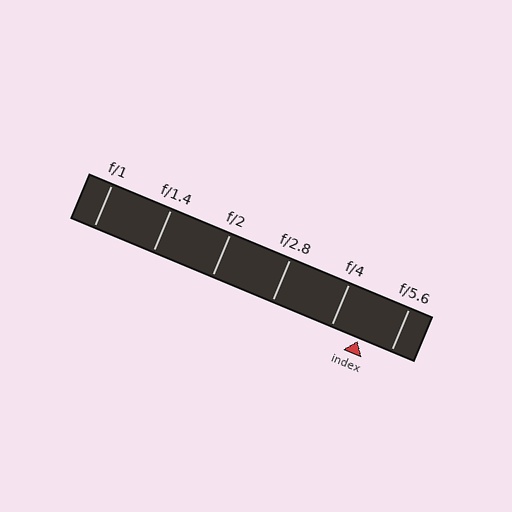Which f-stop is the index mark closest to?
The index mark is closest to f/4.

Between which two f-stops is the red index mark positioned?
The index mark is between f/4 and f/5.6.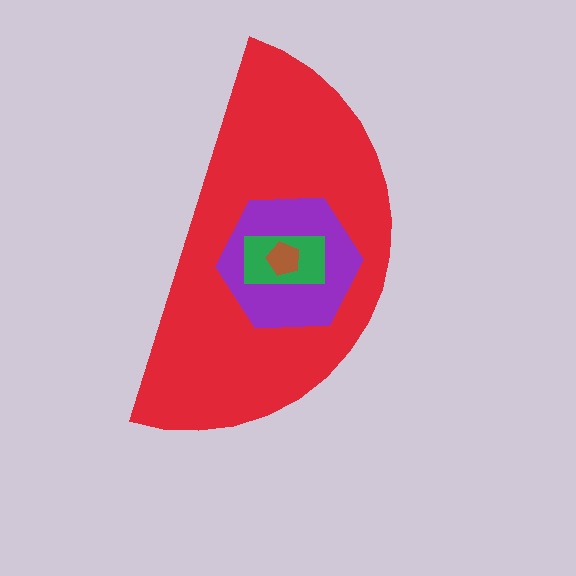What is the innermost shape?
The brown pentagon.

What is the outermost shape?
The red semicircle.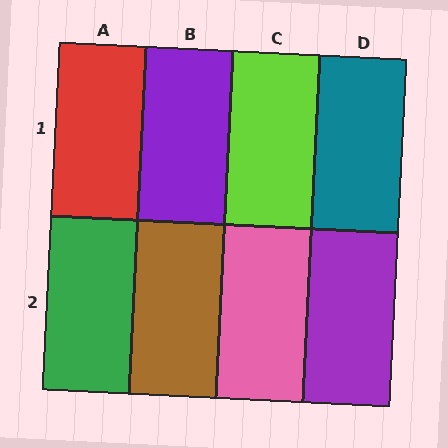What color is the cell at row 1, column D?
Teal.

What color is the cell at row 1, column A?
Red.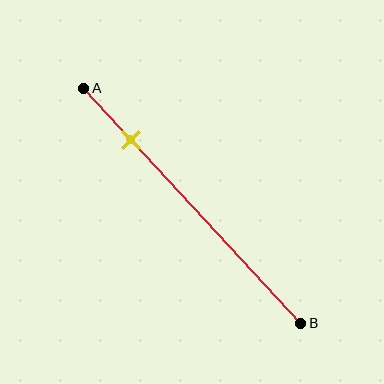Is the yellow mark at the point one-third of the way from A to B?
No, the mark is at about 20% from A, not at the 33% one-third point.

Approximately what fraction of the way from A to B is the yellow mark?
The yellow mark is approximately 20% of the way from A to B.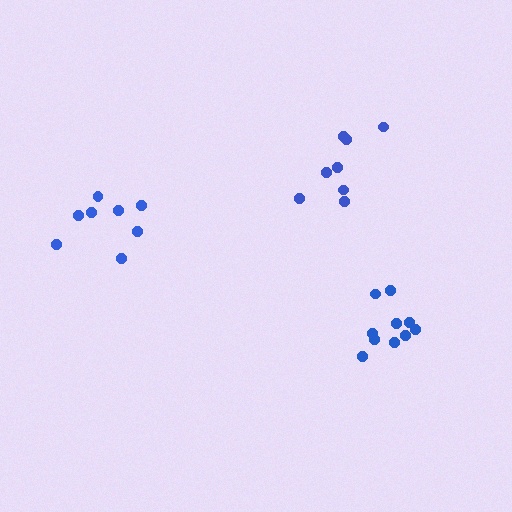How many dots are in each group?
Group 1: 8 dots, Group 2: 8 dots, Group 3: 10 dots (26 total).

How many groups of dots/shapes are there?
There are 3 groups.